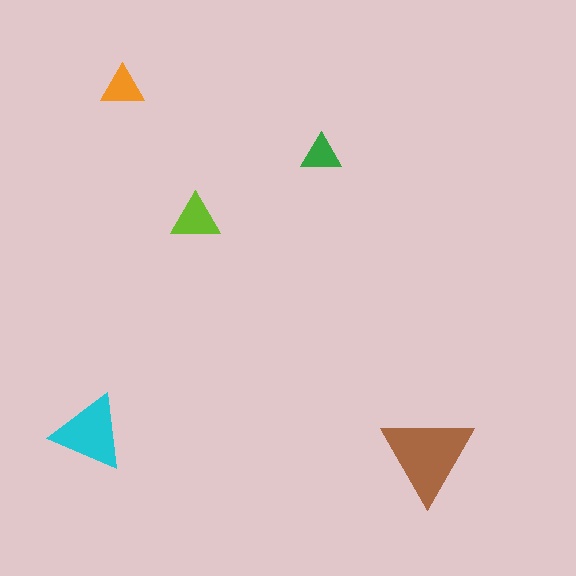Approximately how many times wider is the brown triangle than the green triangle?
About 2.5 times wider.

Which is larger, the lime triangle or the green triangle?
The lime one.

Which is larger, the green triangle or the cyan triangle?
The cyan one.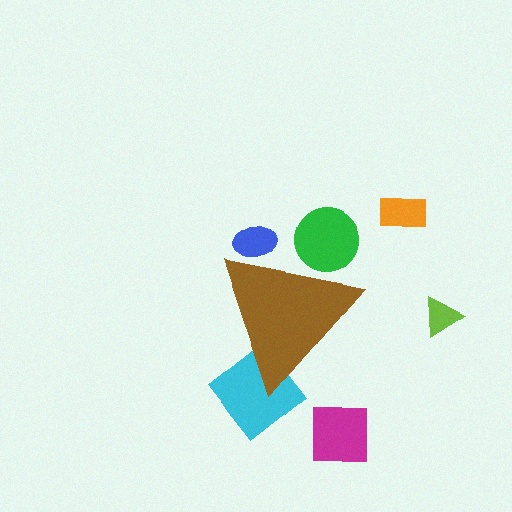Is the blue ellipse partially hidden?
Yes, the blue ellipse is partially hidden behind the brown triangle.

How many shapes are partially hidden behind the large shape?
3 shapes are partially hidden.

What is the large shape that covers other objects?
A brown triangle.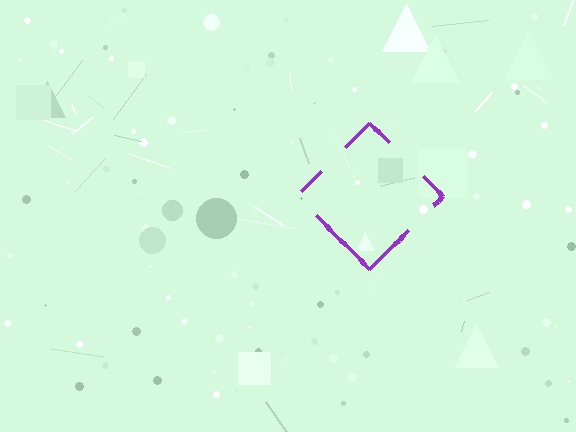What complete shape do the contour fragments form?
The contour fragments form a diamond.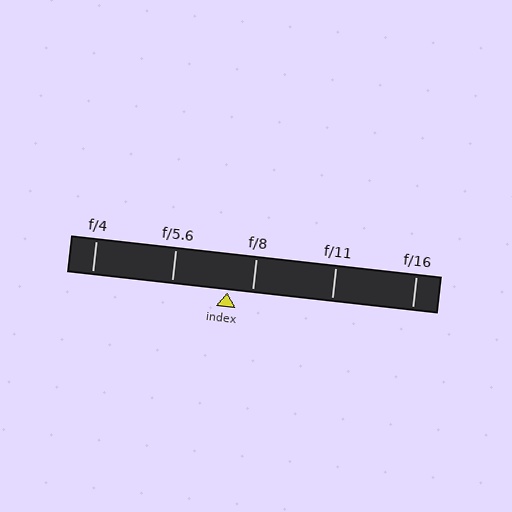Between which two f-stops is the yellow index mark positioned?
The index mark is between f/5.6 and f/8.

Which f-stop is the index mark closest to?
The index mark is closest to f/8.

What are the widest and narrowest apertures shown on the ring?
The widest aperture shown is f/4 and the narrowest is f/16.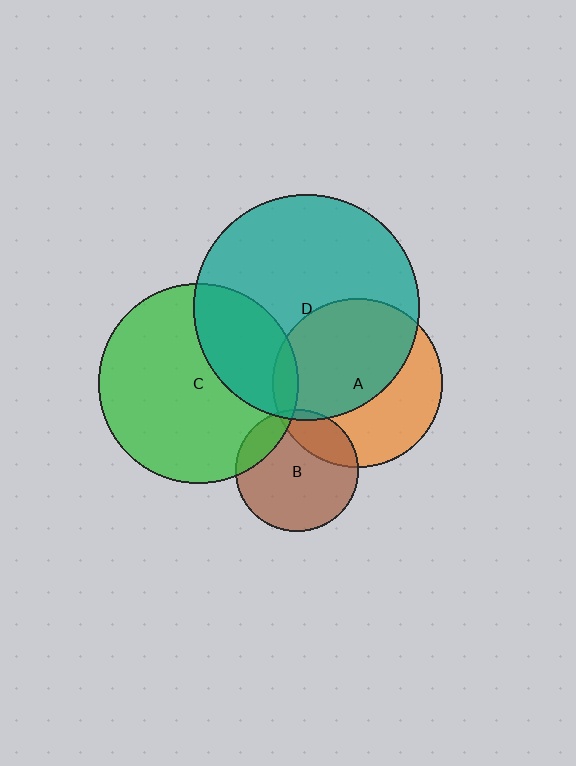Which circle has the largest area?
Circle D (teal).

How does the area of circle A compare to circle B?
Approximately 1.9 times.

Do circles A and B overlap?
Yes.